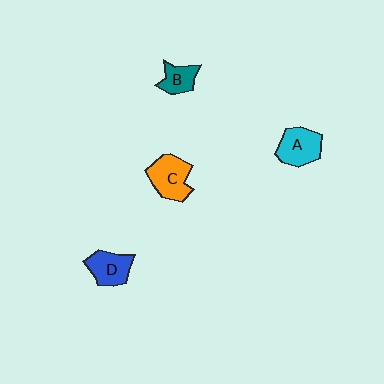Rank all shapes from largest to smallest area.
From largest to smallest: C (orange), A (cyan), D (blue), B (teal).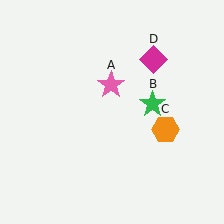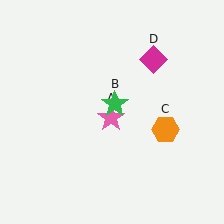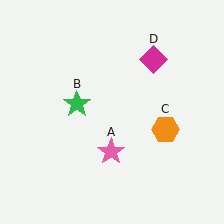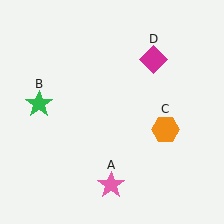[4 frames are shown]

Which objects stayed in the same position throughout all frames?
Orange hexagon (object C) and magenta diamond (object D) remained stationary.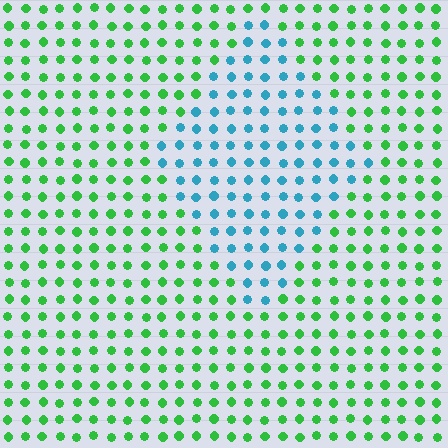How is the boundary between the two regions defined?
The boundary is defined purely by a slight shift in hue (about 66 degrees). Spacing, size, and orientation are identical on both sides.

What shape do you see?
I see a diamond.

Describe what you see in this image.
The image is filled with small green elements in a uniform arrangement. A diamond-shaped region is visible where the elements are tinted to a slightly different hue, forming a subtle color boundary.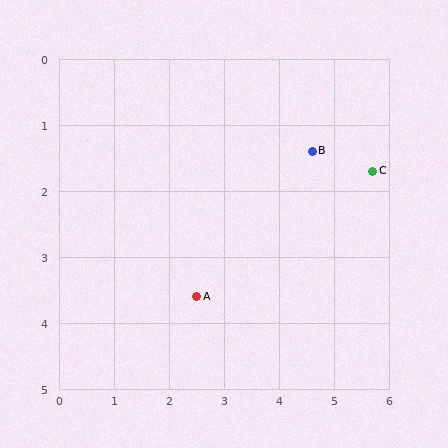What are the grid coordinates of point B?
Point B is at approximately (4.6, 1.4).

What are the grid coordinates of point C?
Point C is at approximately (5.7, 1.7).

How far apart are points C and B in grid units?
Points C and B are about 1.1 grid units apart.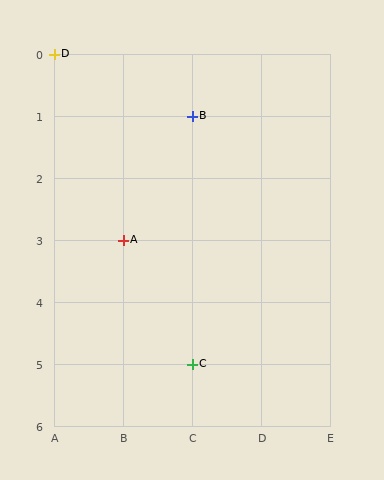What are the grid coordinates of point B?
Point B is at grid coordinates (C, 1).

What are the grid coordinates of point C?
Point C is at grid coordinates (C, 5).